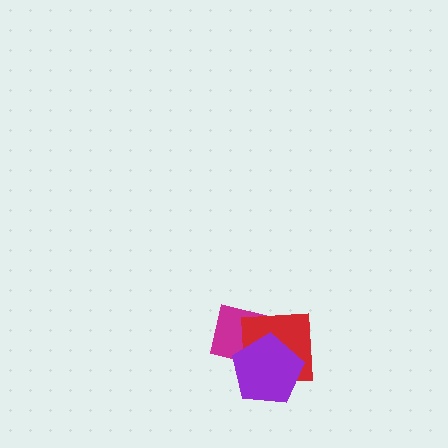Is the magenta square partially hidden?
Yes, it is partially covered by another shape.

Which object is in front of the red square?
The purple pentagon is in front of the red square.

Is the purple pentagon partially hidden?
No, no other shape covers it.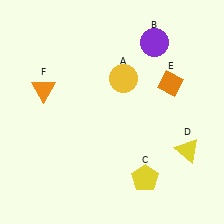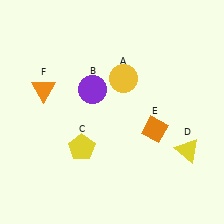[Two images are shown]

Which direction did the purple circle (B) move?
The purple circle (B) moved left.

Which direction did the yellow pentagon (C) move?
The yellow pentagon (C) moved left.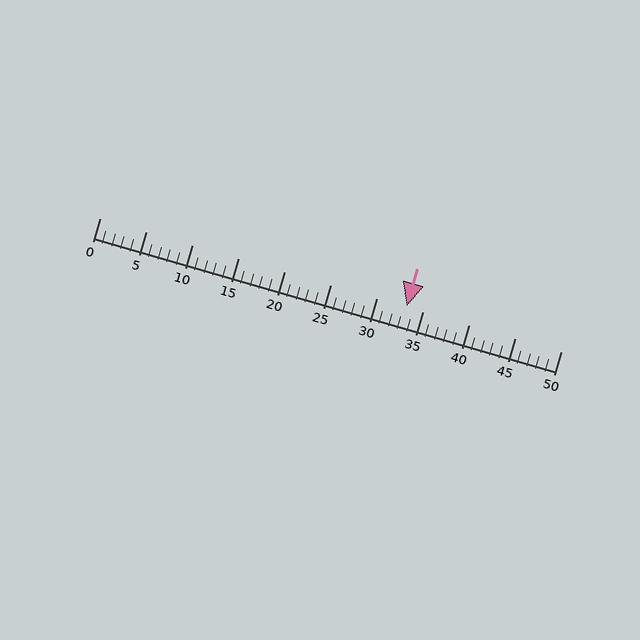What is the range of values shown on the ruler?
The ruler shows values from 0 to 50.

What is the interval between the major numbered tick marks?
The major tick marks are spaced 5 units apart.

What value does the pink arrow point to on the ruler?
The pink arrow points to approximately 33.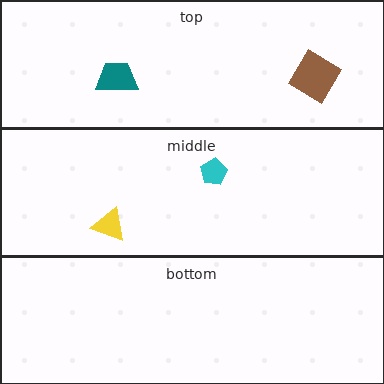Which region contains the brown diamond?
The top region.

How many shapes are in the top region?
2.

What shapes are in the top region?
The brown diamond, the teal trapezoid.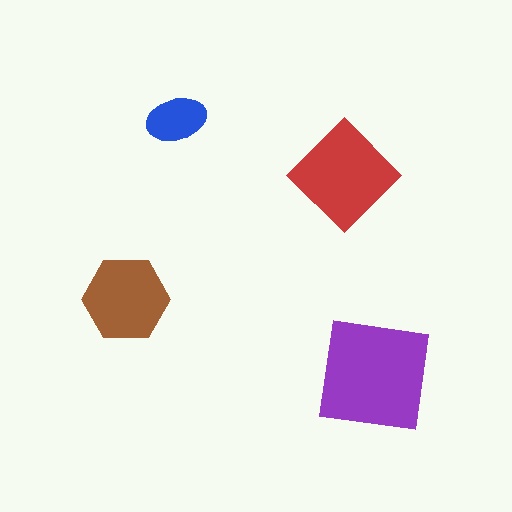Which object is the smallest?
The blue ellipse.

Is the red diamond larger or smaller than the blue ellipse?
Larger.